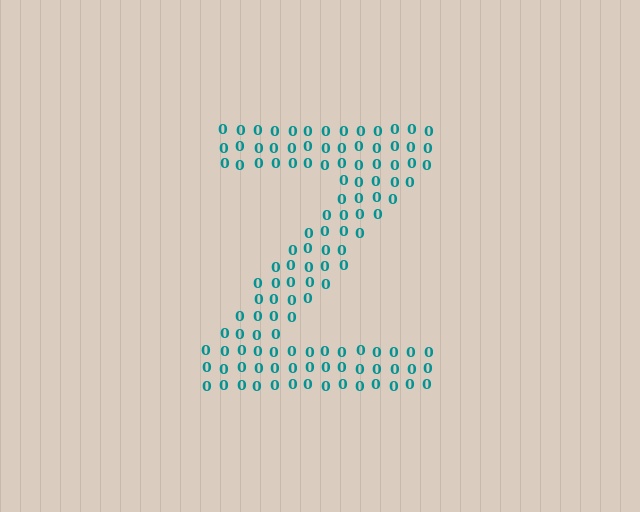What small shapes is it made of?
It is made of small digit 0's.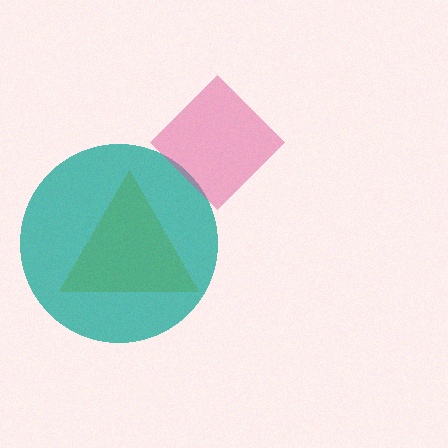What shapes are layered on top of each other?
The layered shapes are: a yellow triangle, a teal circle, a pink diamond.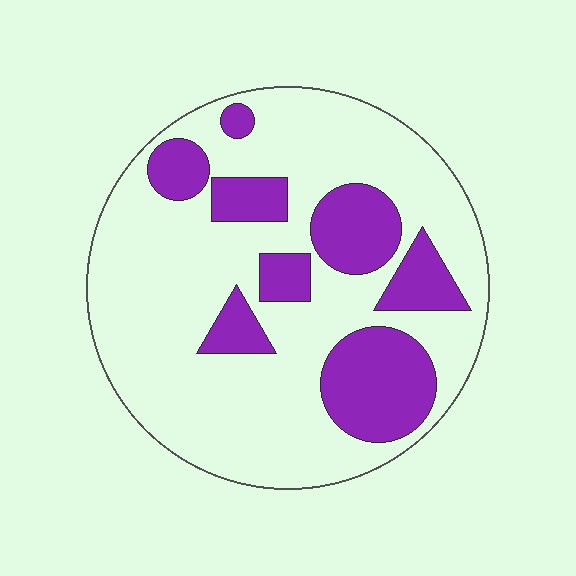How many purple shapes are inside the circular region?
8.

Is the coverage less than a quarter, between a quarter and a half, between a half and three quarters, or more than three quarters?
Between a quarter and a half.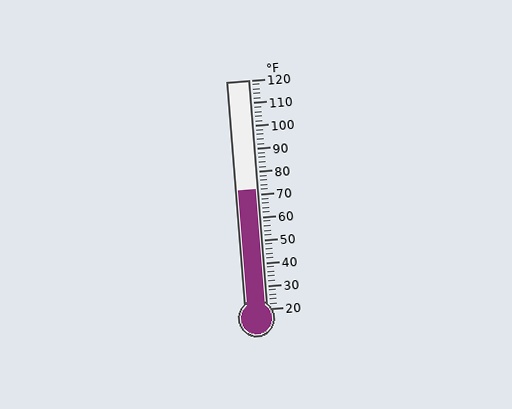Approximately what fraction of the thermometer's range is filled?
The thermometer is filled to approximately 50% of its range.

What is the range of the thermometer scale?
The thermometer scale ranges from 20°F to 120°F.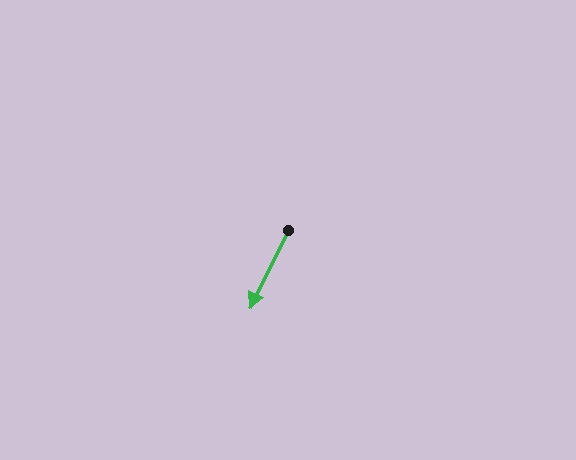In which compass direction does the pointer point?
Southwest.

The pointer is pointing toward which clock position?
Roughly 7 o'clock.